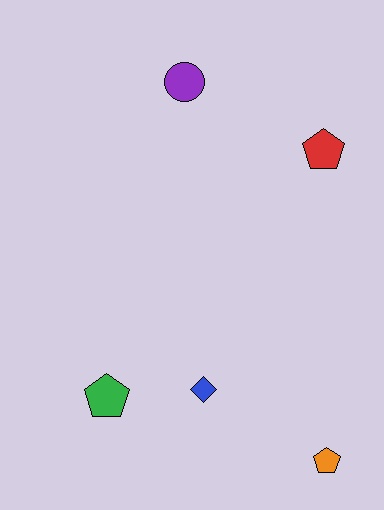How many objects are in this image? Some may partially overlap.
There are 5 objects.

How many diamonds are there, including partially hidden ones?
There is 1 diamond.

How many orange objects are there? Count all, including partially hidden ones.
There is 1 orange object.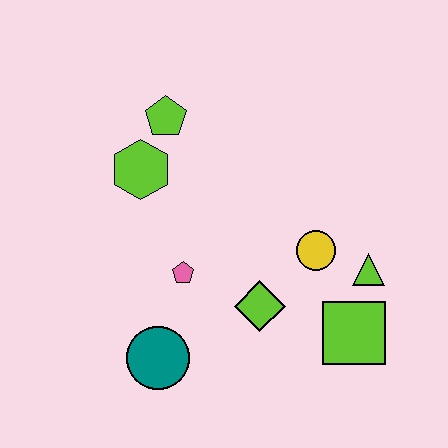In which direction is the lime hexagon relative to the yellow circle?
The lime hexagon is to the left of the yellow circle.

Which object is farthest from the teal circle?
The lime pentagon is farthest from the teal circle.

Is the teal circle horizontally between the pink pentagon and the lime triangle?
No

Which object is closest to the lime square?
The lime triangle is closest to the lime square.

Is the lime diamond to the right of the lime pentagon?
Yes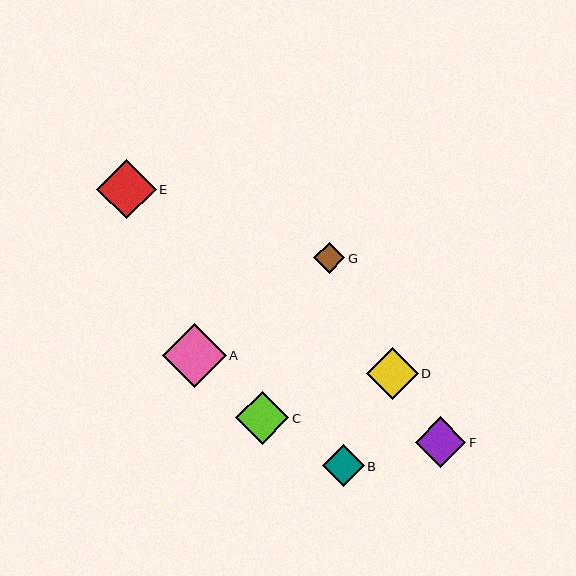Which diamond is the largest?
Diamond A is the largest with a size of approximately 64 pixels.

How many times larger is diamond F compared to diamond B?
Diamond F is approximately 1.2 times the size of diamond B.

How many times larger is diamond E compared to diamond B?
Diamond E is approximately 1.4 times the size of diamond B.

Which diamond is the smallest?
Diamond G is the smallest with a size of approximately 31 pixels.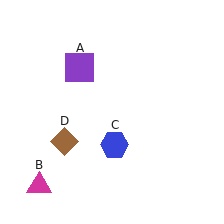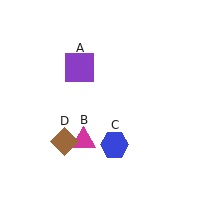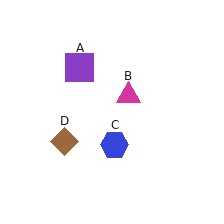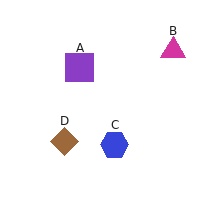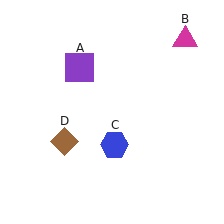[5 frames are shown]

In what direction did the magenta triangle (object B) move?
The magenta triangle (object B) moved up and to the right.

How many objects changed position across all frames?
1 object changed position: magenta triangle (object B).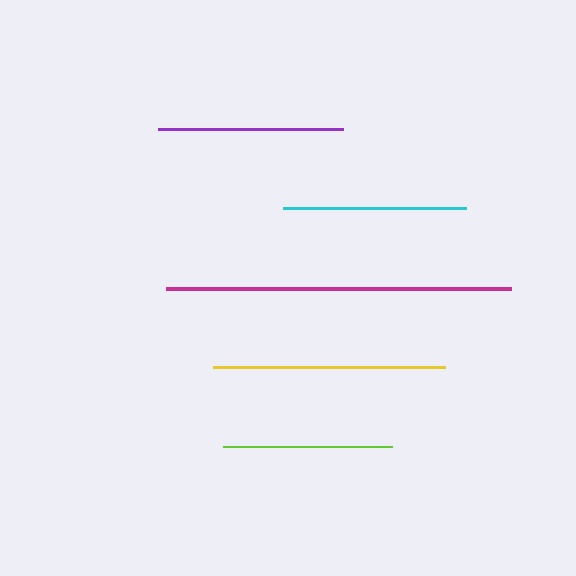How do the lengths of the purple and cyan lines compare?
The purple and cyan lines are approximately the same length.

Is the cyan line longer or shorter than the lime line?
The cyan line is longer than the lime line.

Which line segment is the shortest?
The lime line is the shortest at approximately 168 pixels.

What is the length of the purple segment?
The purple segment is approximately 185 pixels long.